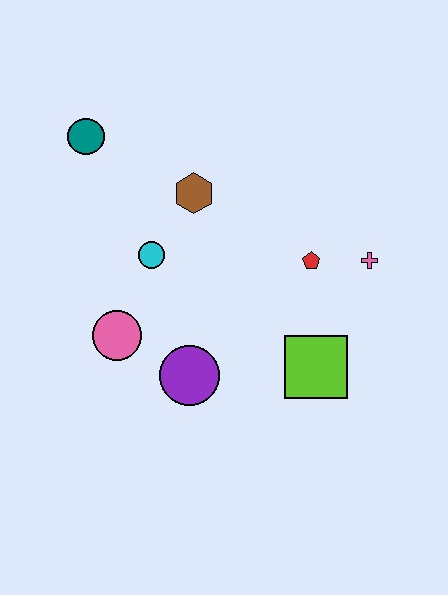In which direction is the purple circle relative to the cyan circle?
The purple circle is below the cyan circle.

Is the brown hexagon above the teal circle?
No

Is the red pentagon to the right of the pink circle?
Yes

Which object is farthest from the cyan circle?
The pink cross is farthest from the cyan circle.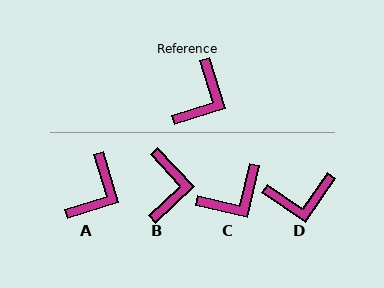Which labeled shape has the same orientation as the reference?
A.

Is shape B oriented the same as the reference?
No, it is off by about 26 degrees.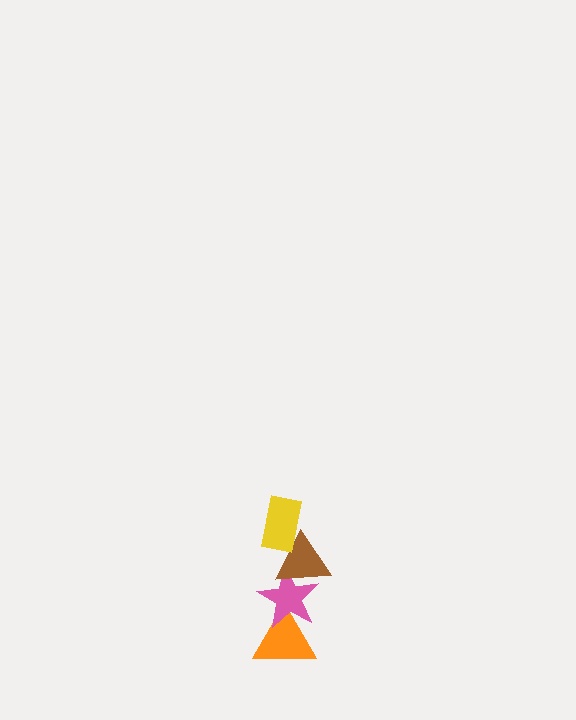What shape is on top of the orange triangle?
The pink star is on top of the orange triangle.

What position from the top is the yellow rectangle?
The yellow rectangle is 1st from the top.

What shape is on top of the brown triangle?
The yellow rectangle is on top of the brown triangle.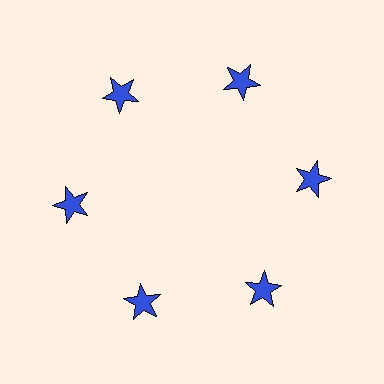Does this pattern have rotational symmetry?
Yes, this pattern has 6-fold rotational symmetry. It looks the same after rotating 60 degrees around the center.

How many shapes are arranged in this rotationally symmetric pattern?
There are 6 shapes, arranged in 6 groups of 1.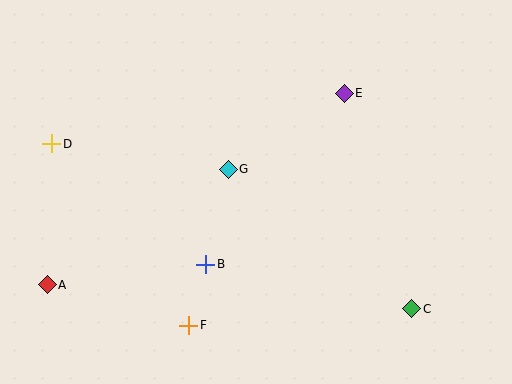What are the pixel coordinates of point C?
Point C is at (412, 309).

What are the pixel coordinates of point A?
Point A is at (47, 285).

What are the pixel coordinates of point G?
Point G is at (228, 169).